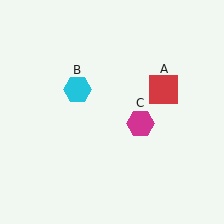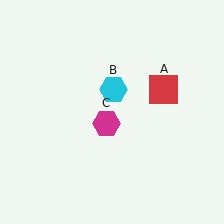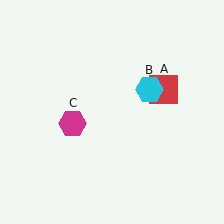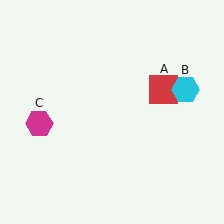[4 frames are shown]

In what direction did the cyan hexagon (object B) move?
The cyan hexagon (object B) moved right.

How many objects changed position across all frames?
2 objects changed position: cyan hexagon (object B), magenta hexagon (object C).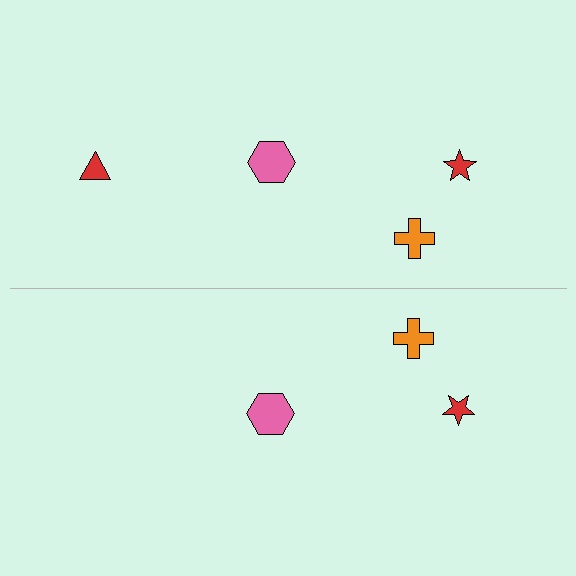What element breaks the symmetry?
A red triangle is missing from the bottom side.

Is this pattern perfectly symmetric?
No, the pattern is not perfectly symmetric. A red triangle is missing from the bottom side.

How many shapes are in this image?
There are 7 shapes in this image.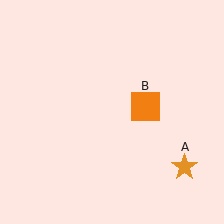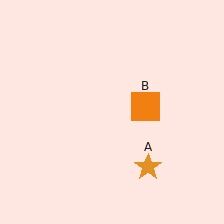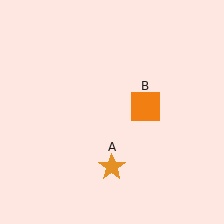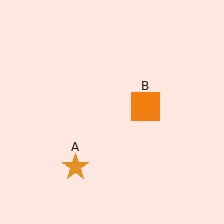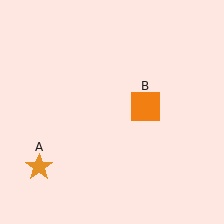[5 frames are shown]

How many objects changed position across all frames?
1 object changed position: orange star (object A).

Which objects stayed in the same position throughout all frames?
Orange square (object B) remained stationary.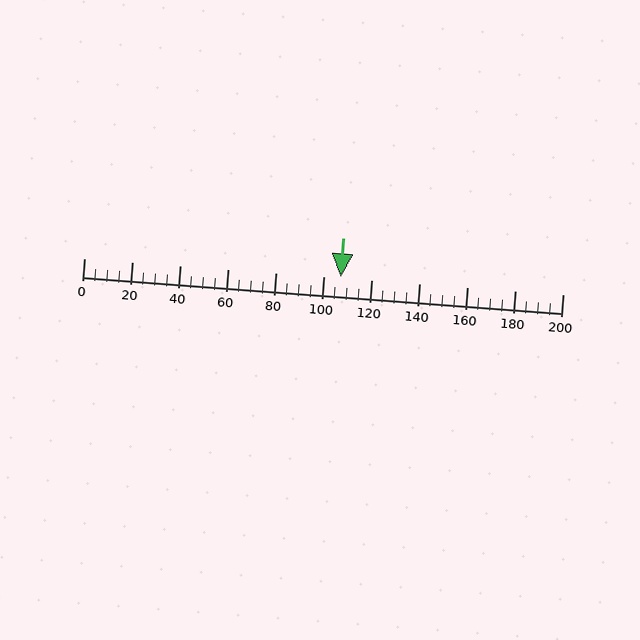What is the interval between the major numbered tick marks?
The major tick marks are spaced 20 units apart.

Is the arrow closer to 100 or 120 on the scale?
The arrow is closer to 100.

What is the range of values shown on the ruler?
The ruler shows values from 0 to 200.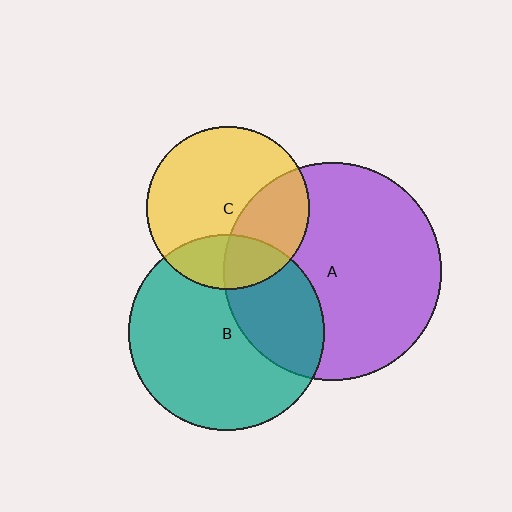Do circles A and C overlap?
Yes.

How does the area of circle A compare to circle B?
Approximately 1.2 times.